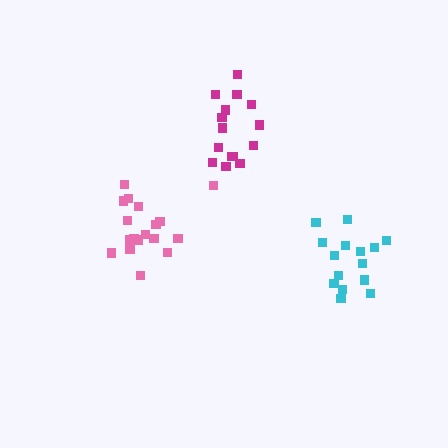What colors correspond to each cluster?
The clusters are colored: pink, cyan, magenta.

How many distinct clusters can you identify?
There are 3 distinct clusters.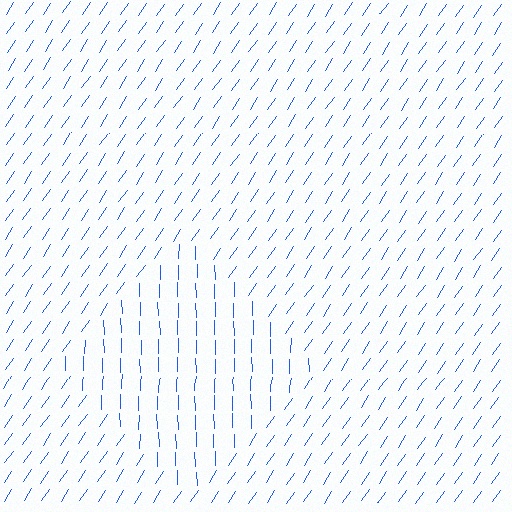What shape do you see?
I see a diamond.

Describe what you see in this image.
The image is filled with small blue line segments. A diamond region in the image has lines oriented differently from the surrounding lines, creating a visible texture boundary.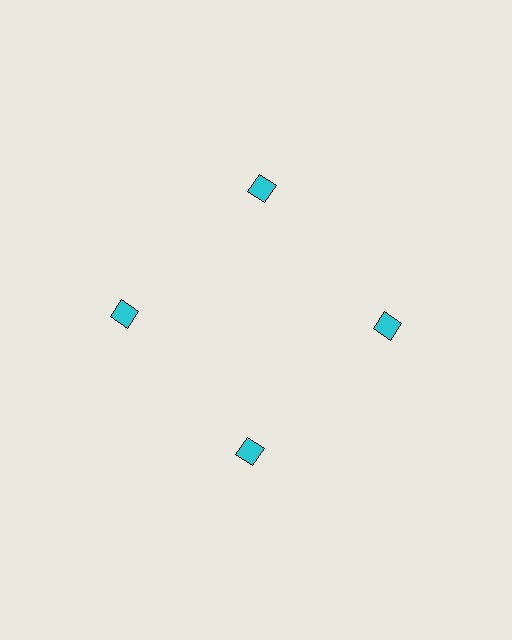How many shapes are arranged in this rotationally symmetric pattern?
There are 4 shapes, arranged in 4 groups of 1.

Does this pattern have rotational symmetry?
Yes, this pattern has 4-fold rotational symmetry. It looks the same after rotating 90 degrees around the center.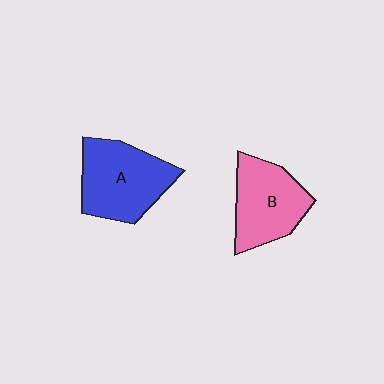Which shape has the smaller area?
Shape B (pink).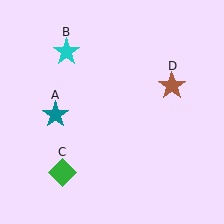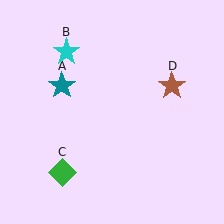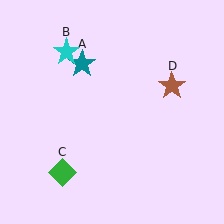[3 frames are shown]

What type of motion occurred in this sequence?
The teal star (object A) rotated clockwise around the center of the scene.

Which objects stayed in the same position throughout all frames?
Cyan star (object B) and green diamond (object C) and brown star (object D) remained stationary.